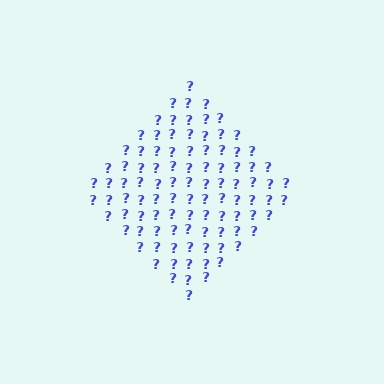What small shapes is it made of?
It is made of small question marks.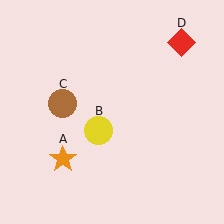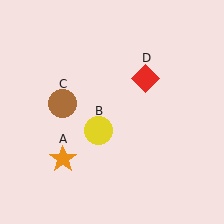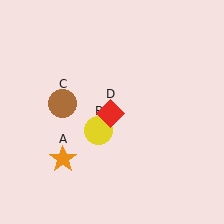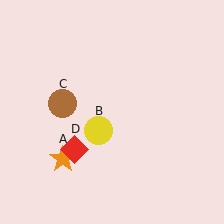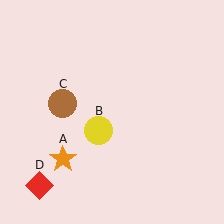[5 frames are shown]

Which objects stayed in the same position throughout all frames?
Orange star (object A) and yellow circle (object B) and brown circle (object C) remained stationary.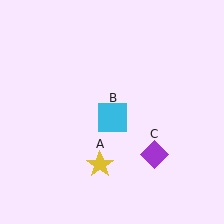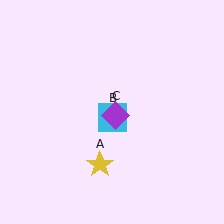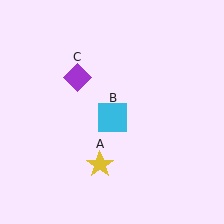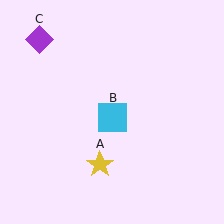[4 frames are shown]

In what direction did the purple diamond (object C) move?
The purple diamond (object C) moved up and to the left.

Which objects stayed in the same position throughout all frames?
Yellow star (object A) and cyan square (object B) remained stationary.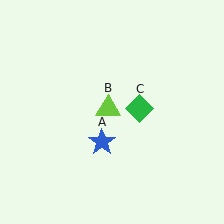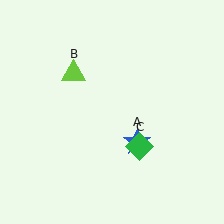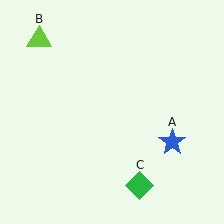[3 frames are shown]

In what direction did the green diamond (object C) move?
The green diamond (object C) moved down.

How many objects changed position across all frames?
3 objects changed position: blue star (object A), lime triangle (object B), green diamond (object C).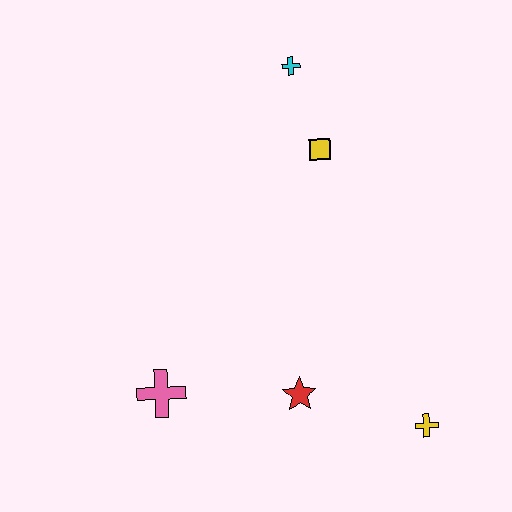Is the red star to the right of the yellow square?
No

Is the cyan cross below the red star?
No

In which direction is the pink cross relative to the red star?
The pink cross is to the left of the red star.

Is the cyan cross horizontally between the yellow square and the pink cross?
Yes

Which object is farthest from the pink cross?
The cyan cross is farthest from the pink cross.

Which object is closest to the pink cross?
The red star is closest to the pink cross.